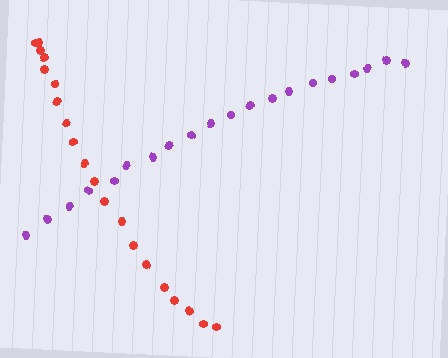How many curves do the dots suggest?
There are 2 distinct paths.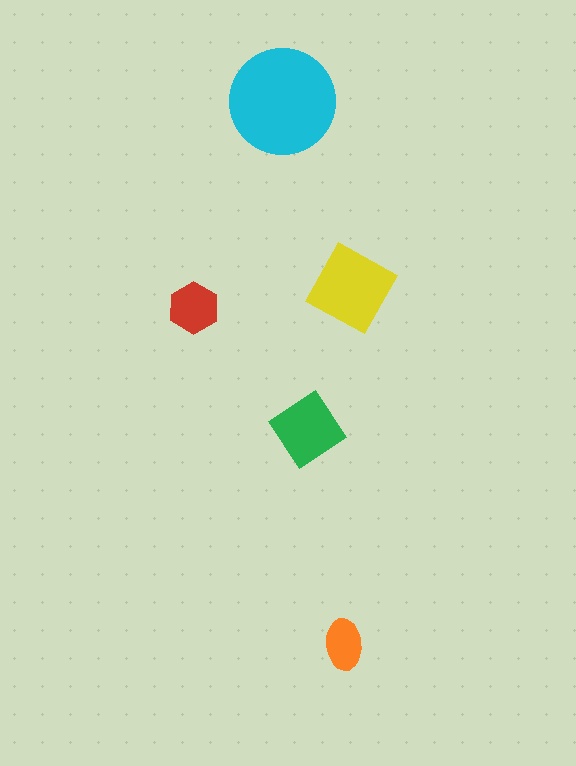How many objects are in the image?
There are 5 objects in the image.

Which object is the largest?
The cyan circle.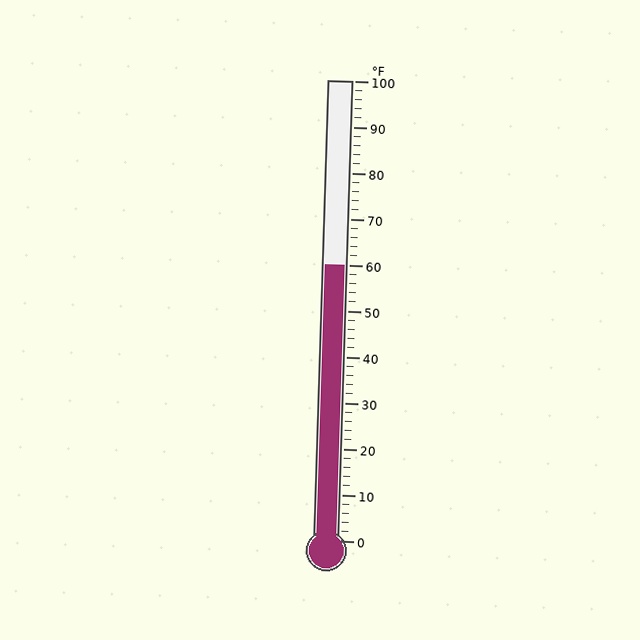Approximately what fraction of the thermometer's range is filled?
The thermometer is filled to approximately 60% of its range.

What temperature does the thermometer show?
The thermometer shows approximately 60°F.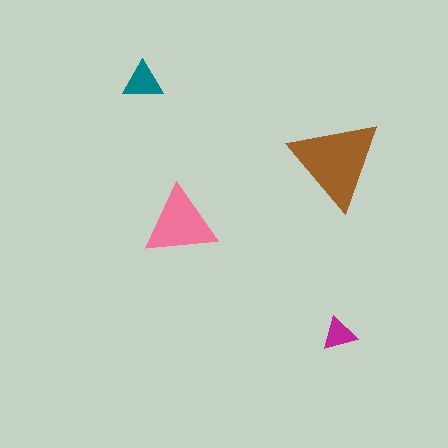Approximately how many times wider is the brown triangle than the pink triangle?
About 1.5 times wider.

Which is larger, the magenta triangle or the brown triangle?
The brown one.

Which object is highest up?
The teal triangle is topmost.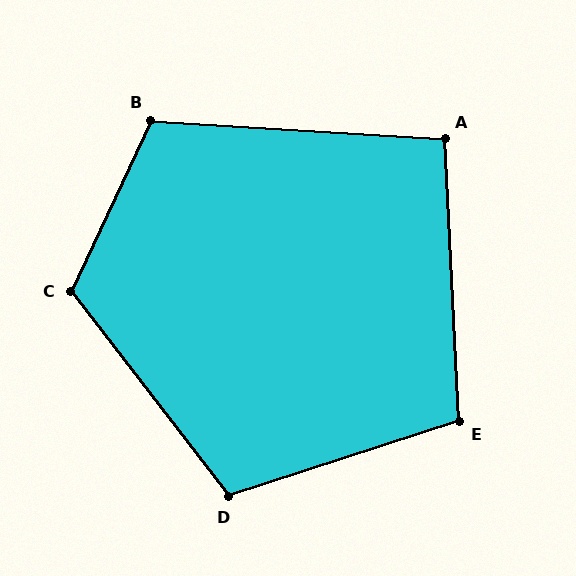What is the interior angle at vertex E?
Approximately 105 degrees (obtuse).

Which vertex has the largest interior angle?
C, at approximately 118 degrees.